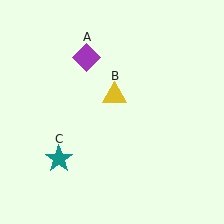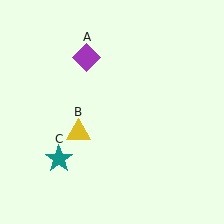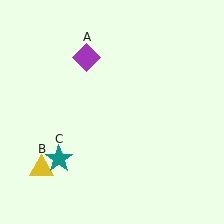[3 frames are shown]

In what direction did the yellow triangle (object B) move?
The yellow triangle (object B) moved down and to the left.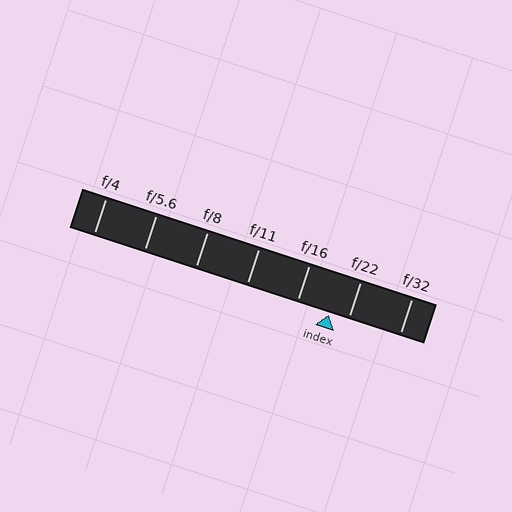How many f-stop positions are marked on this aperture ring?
There are 7 f-stop positions marked.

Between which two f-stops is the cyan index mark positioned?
The index mark is between f/16 and f/22.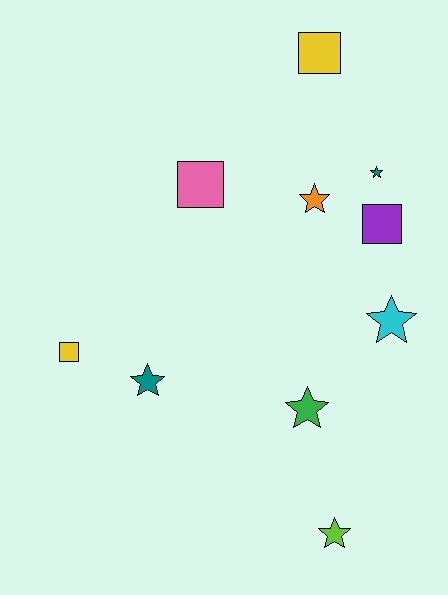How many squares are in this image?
There are 4 squares.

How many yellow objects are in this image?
There are 2 yellow objects.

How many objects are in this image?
There are 10 objects.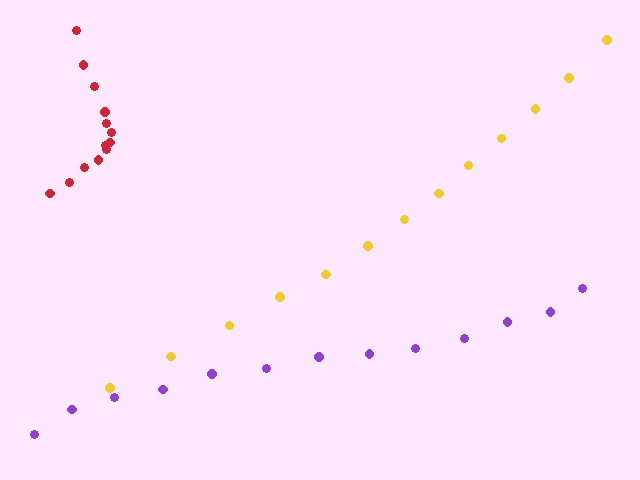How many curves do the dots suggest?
There are 3 distinct paths.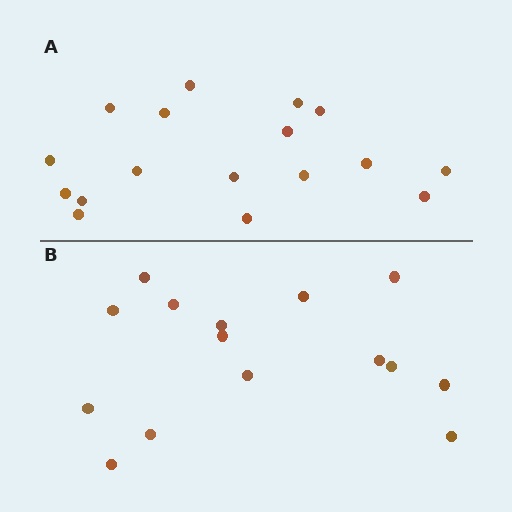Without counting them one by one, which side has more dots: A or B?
Region A (the top region) has more dots.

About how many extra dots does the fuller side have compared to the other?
Region A has just a few more — roughly 2 or 3 more dots than region B.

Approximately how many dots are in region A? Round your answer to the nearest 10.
About 20 dots. (The exact count is 17, which rounds to 20.)